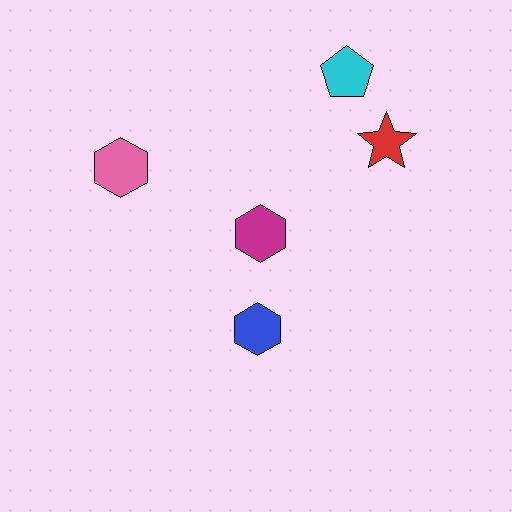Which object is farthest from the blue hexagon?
The cyan pentagon is farthest from the blue hexagon.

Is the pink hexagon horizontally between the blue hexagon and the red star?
No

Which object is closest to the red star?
The cyan pentagon is closest to the red star.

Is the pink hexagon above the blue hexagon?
Yes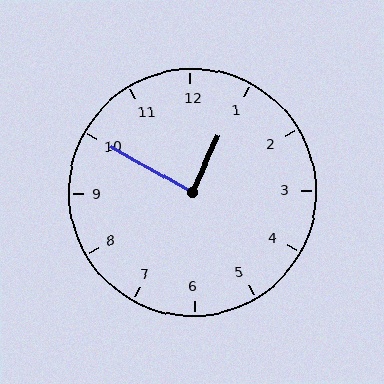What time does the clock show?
12:50.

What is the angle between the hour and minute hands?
Approximately 85 degrees.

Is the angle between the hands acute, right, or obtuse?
It is right.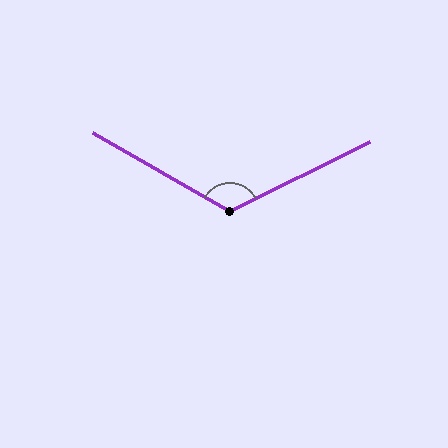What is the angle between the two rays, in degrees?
Approximately 124 degrees.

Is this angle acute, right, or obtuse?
It is obtuse.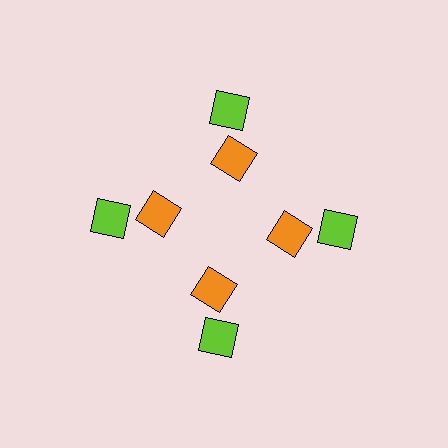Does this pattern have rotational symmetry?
Yes, this pattern has 4-fold rotational symmetry. It looks the same after rotating 90 degrees around the center.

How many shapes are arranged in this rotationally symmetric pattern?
There are 8 shapes, arranged in 4 groups of 2.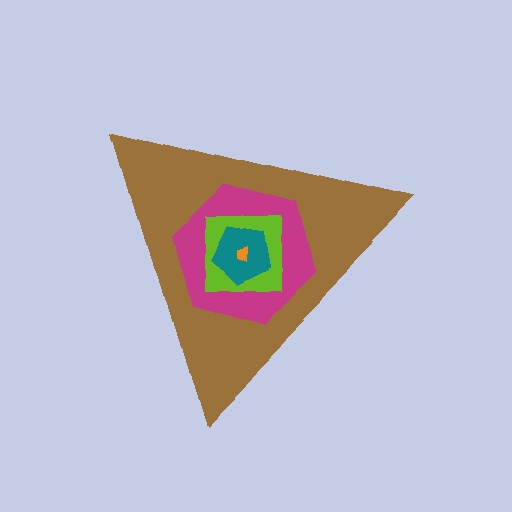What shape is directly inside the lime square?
The teal pentagon.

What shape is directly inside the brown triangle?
The magenta hexagon.